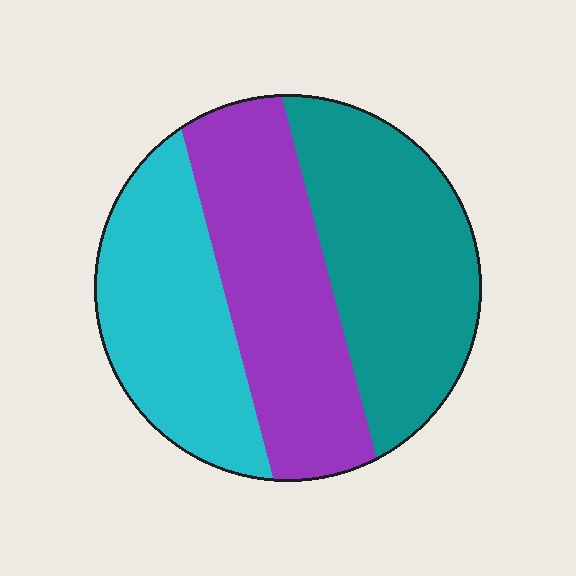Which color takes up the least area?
Cyan, at roughly 30%.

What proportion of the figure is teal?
Teal takes up about three eighths (3/8) of the figure.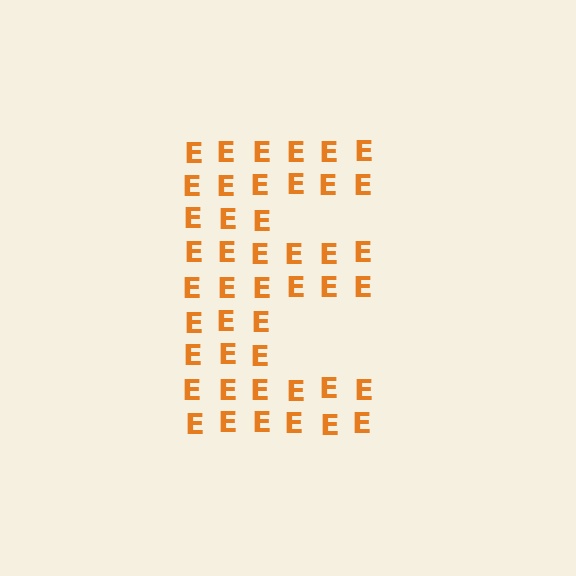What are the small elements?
The small elements are letter E's.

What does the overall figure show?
The overall figure shows the letter E.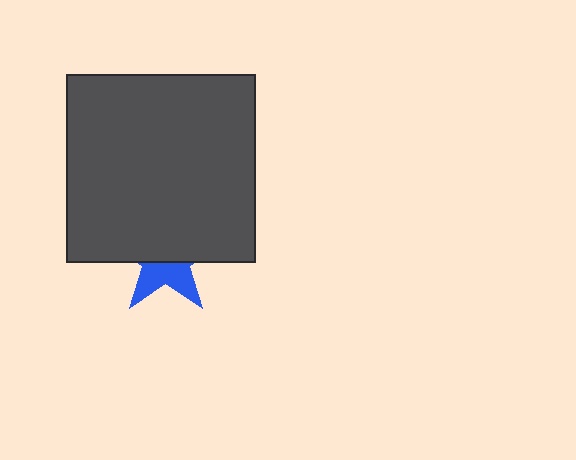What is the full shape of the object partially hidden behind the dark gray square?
The partially hidden object is a blue star.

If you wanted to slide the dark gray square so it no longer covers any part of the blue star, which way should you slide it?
Slide it up — that is the most direct way to separate the two shapes.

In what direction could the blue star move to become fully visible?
The blue star could move down. That would shift it out from behind the dark gray square entirely.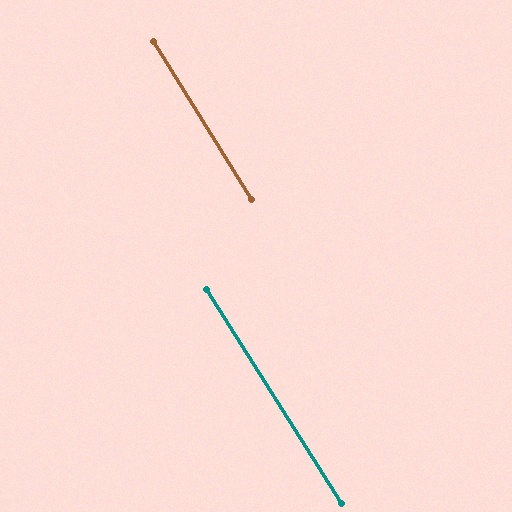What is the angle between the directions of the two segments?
Approximately 0 degrees.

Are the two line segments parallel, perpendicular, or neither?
Parallel — their directions differ by only 0.4°.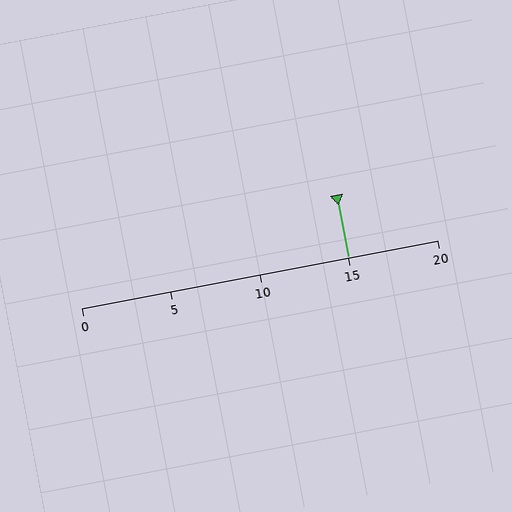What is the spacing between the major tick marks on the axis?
The major ticks are spaced 5 apart.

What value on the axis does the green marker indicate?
The marker indicates approximately 15.